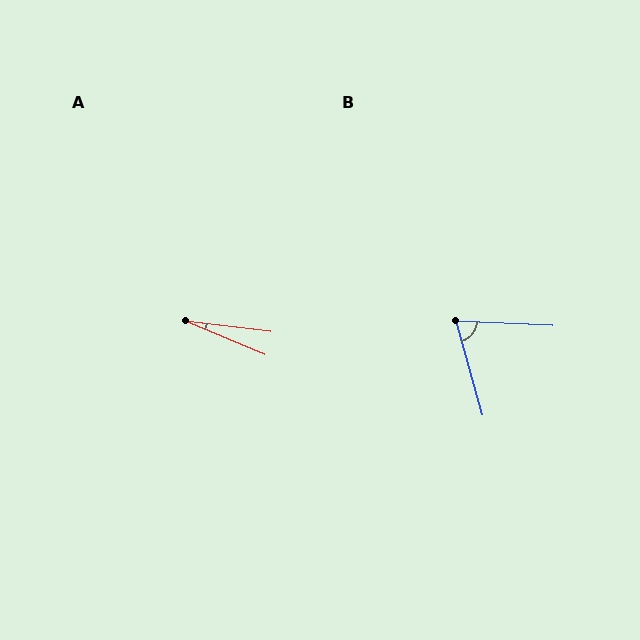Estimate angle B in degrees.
Approximately 72 degrees.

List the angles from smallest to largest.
A (16°), B (72°).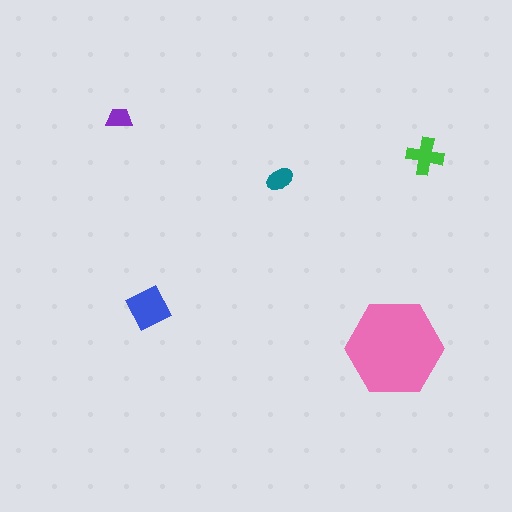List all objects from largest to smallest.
The pink hexagon, the blue diamond, the green cross, the teal ellipse, the purple trapezoid.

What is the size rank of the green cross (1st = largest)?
3rd.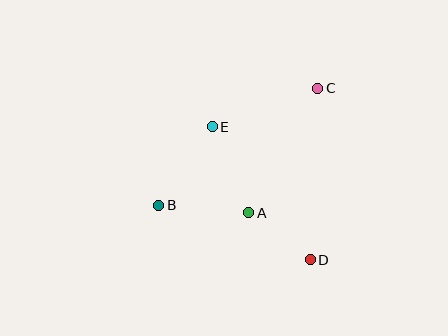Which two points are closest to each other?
Points A and D are closest to each other.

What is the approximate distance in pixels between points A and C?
The distance between A and C is approximately 143 pixels.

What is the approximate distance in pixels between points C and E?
The distance between C and E is approximately 112 pixels.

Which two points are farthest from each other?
Points B and C are farthest from each other.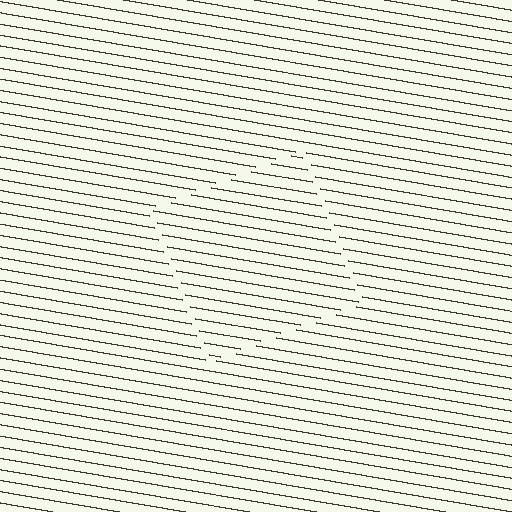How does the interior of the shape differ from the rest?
The interior of the shape contains the same grating, shifted by half a period — the contour is defined by the phase discontinuity where line-ends from the inner and outer gratings abut.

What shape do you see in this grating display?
An illusory square. The interior of the shape contains the same grating, shifted by half a period — the contour is defined by the phase discontinuity where line-ends from the inner and outer gratings abut.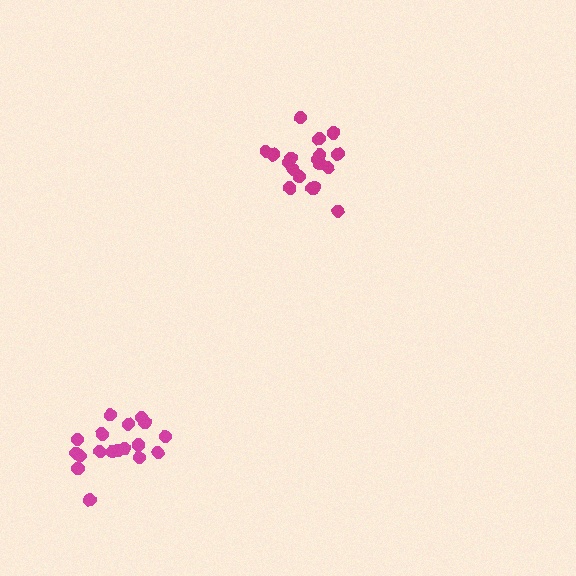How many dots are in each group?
Group 1: 18 dots, Group 2: 18 dots (36 total).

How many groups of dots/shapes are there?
There are 2 groups.